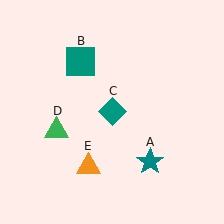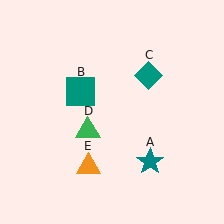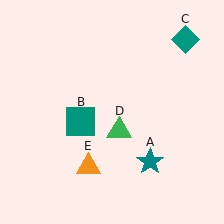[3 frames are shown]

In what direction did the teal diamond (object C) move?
The teal diamond (object C) moved up and to the right.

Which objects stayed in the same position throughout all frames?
Teal star (object A) and orange triangle (object E) remained stationary.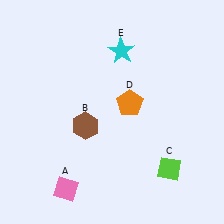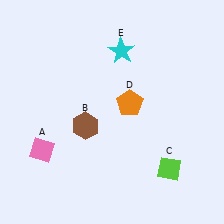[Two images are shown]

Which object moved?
The pink diamond (A) moved up.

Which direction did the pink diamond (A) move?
The pink diamond (A) moved up.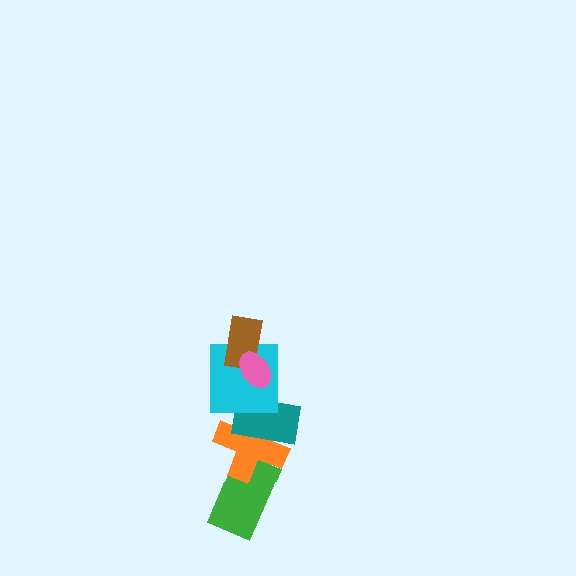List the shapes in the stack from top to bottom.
From top to bottom: the pink ellipse, the brown rectangle, the cyan square, the teal rectangle, the orange cross, the green rectangle.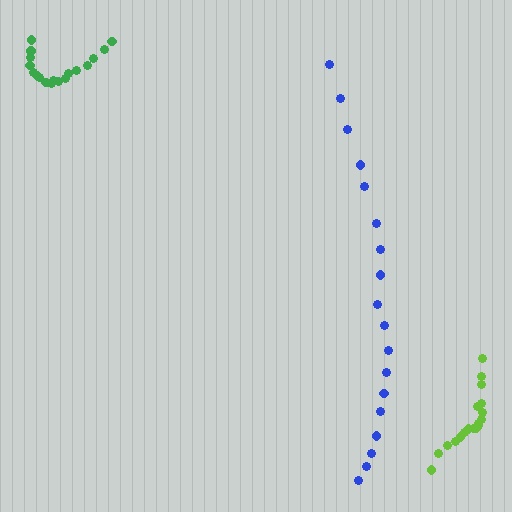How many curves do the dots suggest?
There are 3 distinct paths.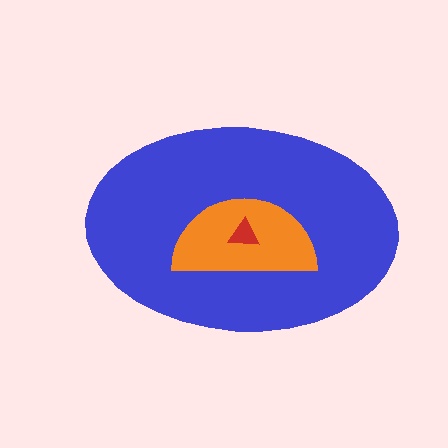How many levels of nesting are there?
3.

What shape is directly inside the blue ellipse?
The orange semicircle.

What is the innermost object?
The red triangle.